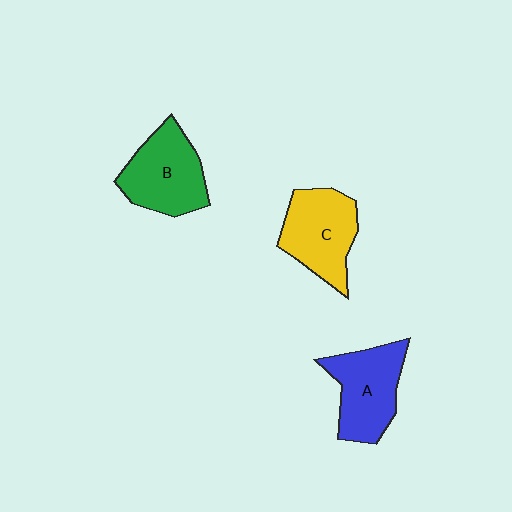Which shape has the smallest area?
Shape A (blue).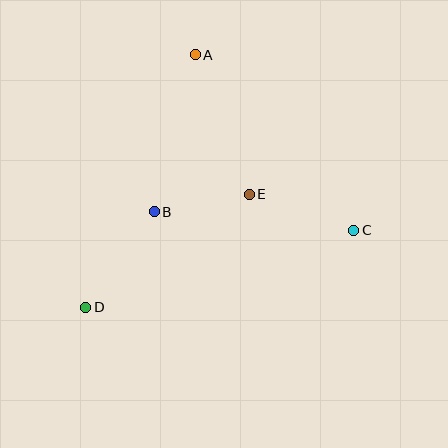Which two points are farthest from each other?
Points C and D are farthest from each other.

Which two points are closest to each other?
Points B and E are closest to each other.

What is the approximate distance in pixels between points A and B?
The distance between A and B is approximately 162 pixels.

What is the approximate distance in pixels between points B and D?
The distance between B and D is approximately 118 pixels.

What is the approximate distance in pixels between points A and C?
The distance between A and C is approximately 237 pixels.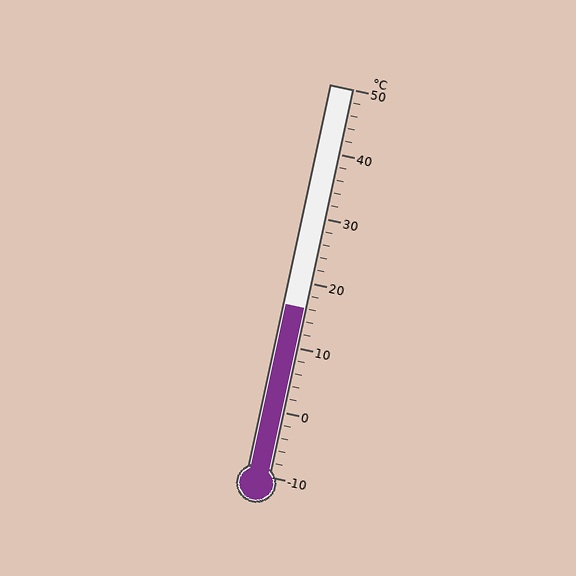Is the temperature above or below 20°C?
The temperature is below 20°C.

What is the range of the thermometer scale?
The thermometer scale ranges from -10°C to 50°C.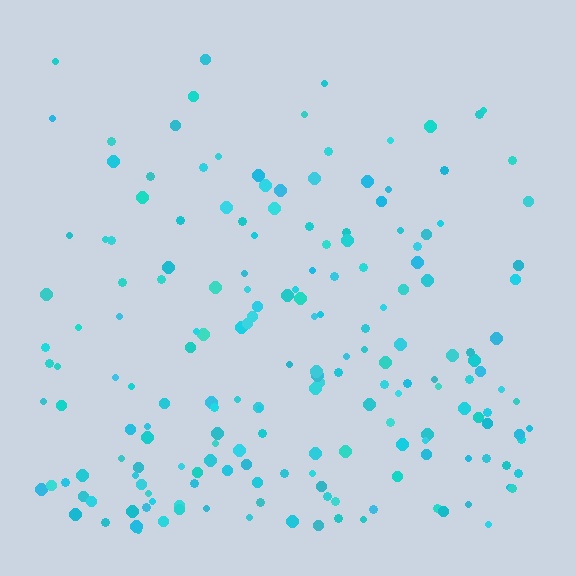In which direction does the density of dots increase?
From top to bottom, with the bottom side densest.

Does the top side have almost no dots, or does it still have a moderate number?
Still a moderate number, just noticeably fewer than the bottom.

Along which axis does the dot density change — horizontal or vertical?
Vertical.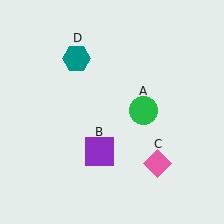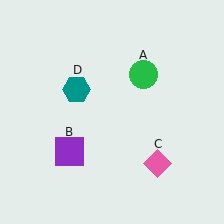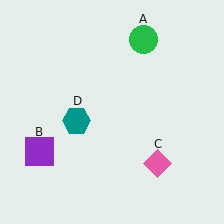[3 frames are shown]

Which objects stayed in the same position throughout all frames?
Pink diamond (object C) remained stationary.